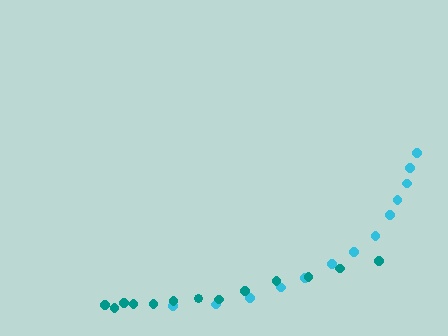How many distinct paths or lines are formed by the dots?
There are 2 distinct paths.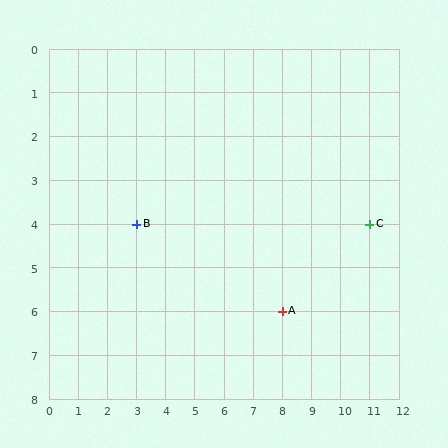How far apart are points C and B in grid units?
Points C and B are 8 columns apart.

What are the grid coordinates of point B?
Point B is at grid coordinates (3, 4).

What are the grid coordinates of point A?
Point A is at grid coordinates (8, 6).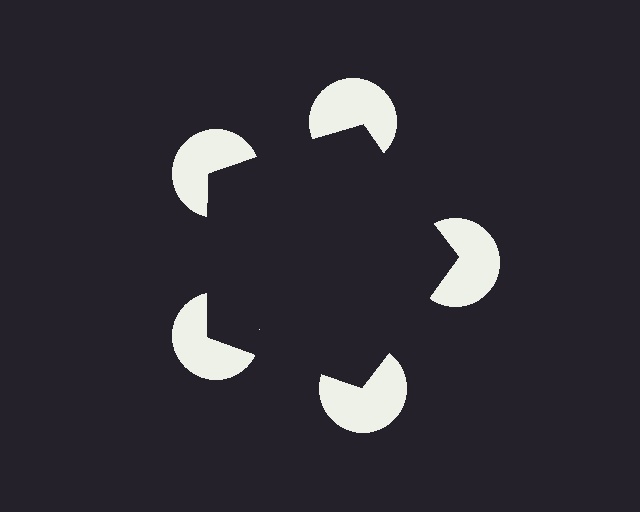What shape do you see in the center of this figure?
An illusory pentagon — its edges are inferred from the aligned wedge cuts in the pac-man discs, not physically drawn.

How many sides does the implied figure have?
5 sides.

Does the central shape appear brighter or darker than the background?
It typically appears slightly darker than the background, even though no actual brightness change is drawn.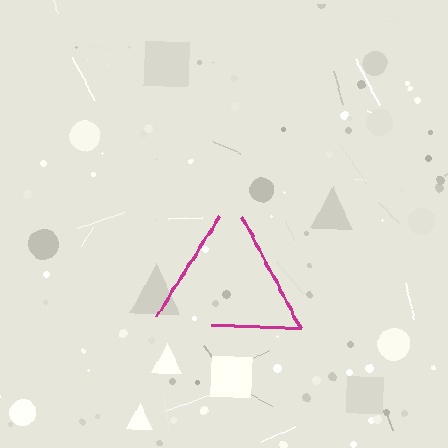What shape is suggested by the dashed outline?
The dashed outline suggests a triangle.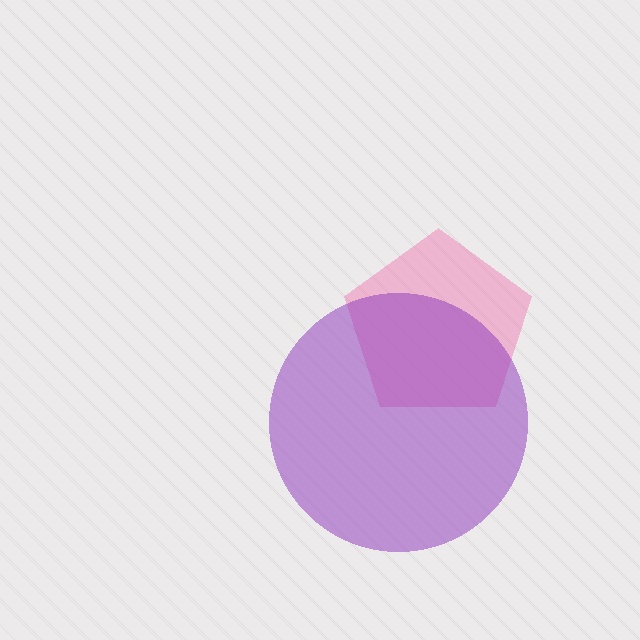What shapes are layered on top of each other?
The layered shapes are: a pink pentagon, a purple circle.